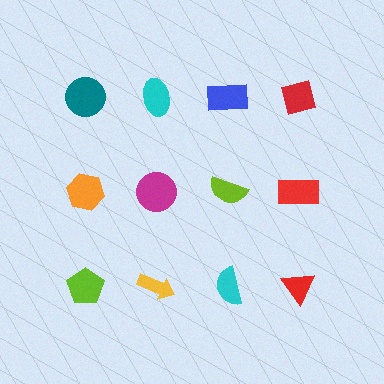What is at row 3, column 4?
A red triangle.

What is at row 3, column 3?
A cyan semicircle.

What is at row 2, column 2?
A magenta circle.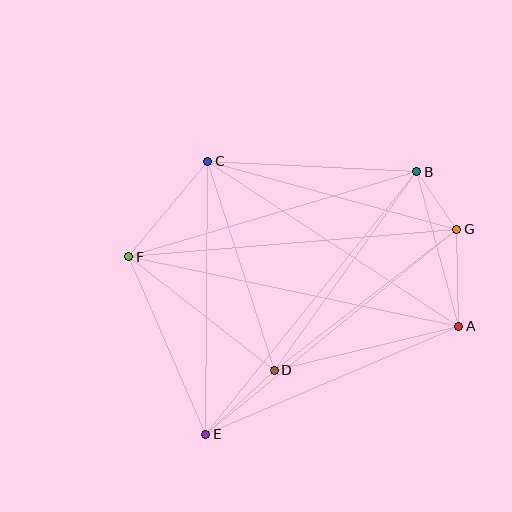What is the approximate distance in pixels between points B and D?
The distance between B and D is approximately 244 pixels.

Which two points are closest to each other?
Points B and G are closest to each other.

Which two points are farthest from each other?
Points A and F are farthest from each other.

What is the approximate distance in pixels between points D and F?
The distance between D and F is approximately 185 pixels.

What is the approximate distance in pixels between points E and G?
The distance between E and G is approximately 324 pixels.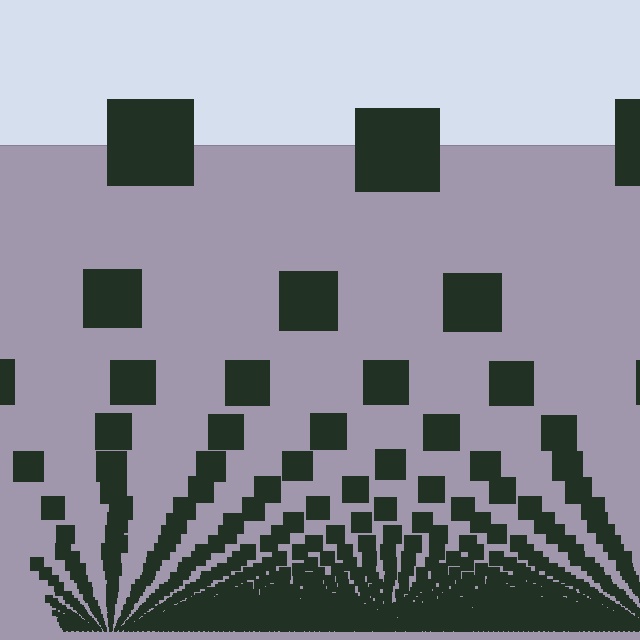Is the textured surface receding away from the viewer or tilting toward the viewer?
The surface appears to tilt toward the viewer. Texture elements get larger and sparser toward the top.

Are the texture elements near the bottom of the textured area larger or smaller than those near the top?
Smaller. The gradient is inverted — elements near the bottom are smaller and denser.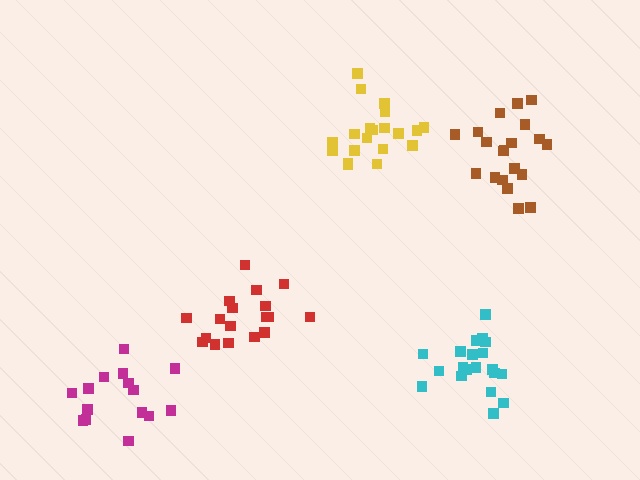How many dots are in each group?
Group 1: 19 dots, Group 2: 20 dots, Group 3: 20 dots, Group 4: 20 dots, Group 5: 15 dots (94 total).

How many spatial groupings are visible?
There are 5 spatial groupings.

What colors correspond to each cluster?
The clusters are colored: red, cyan, brown, yellow, magenta.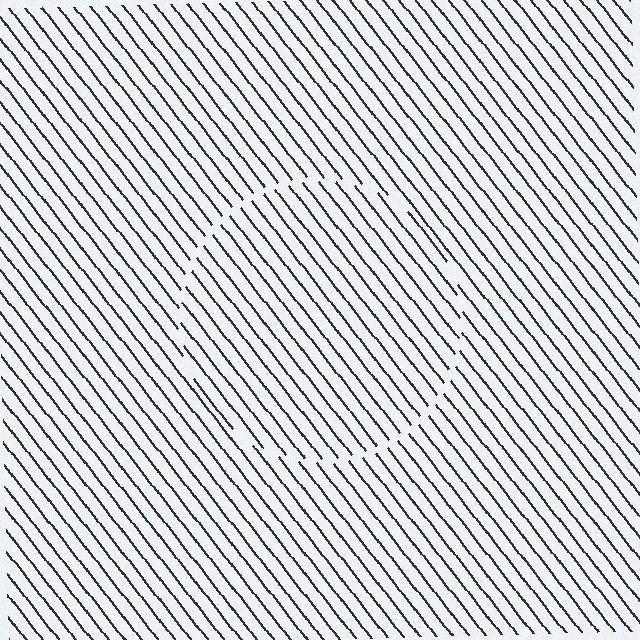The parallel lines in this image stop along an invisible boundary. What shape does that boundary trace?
An illusory circle. The interior of the shape contains the same grating, shifted by half a period — the contour is defined by the phase discontinuity where line-ends from the inner and outer gratings abut.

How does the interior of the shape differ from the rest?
The interior of the shape contains the same grating, shifted by half a period — the contour is defined by the phase discontinuity where line-ends from the inner and outer gratings abut.